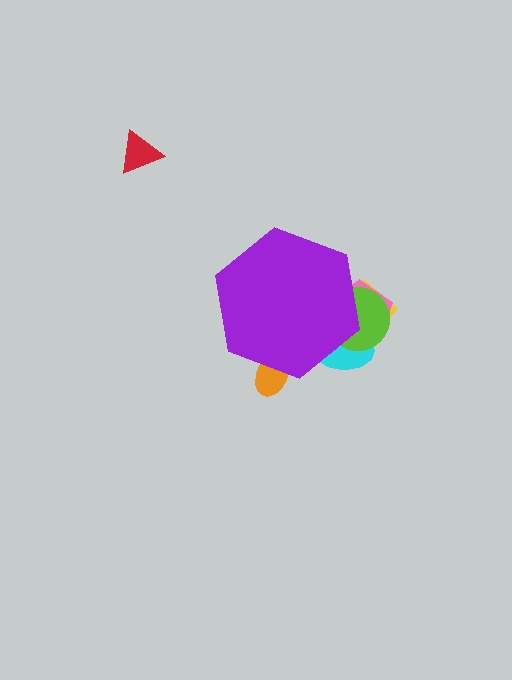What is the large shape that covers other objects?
A purple hexagon.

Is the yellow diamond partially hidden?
Yes, the yellow diamond is partially hidden behind the purple hexagon.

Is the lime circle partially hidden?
Yes, the lime circle is partially hidden behind the purple hexagon.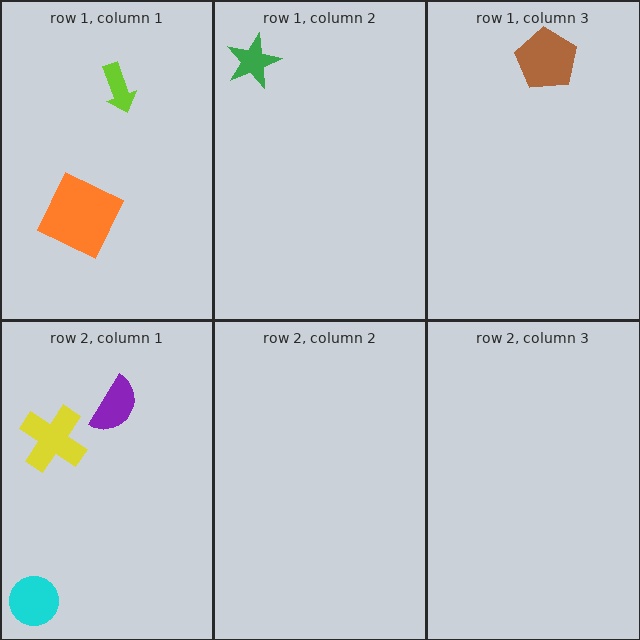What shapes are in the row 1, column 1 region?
The orange square, the lime arrow.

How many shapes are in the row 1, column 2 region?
1.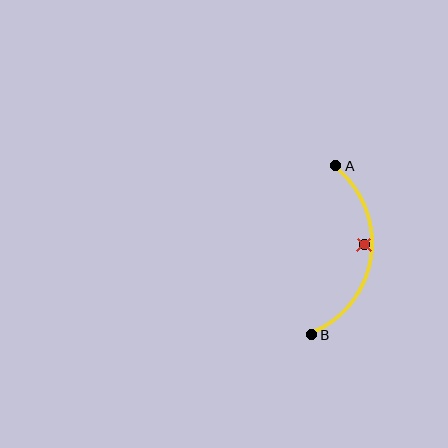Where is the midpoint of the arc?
The arc midpoint is the point on the curve farthest from the straight line joining A and B. It sits to the right of that line.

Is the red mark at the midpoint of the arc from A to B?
No — the red mark does not lie on the arc at all. It sits slightly inside the curve.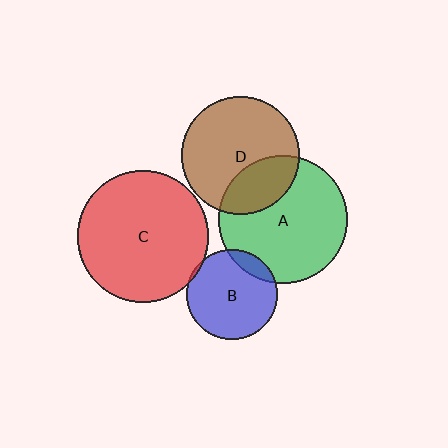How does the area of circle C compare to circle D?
Approximately 1.2 times.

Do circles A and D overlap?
Yes.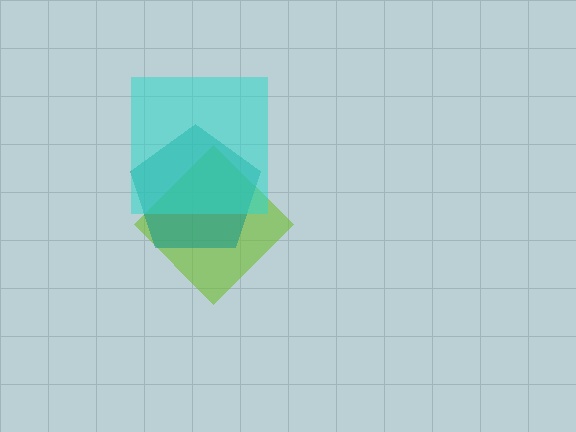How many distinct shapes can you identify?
There are 3 distinct shapes: a lime diamond, a teal pentagon, a cyan square.